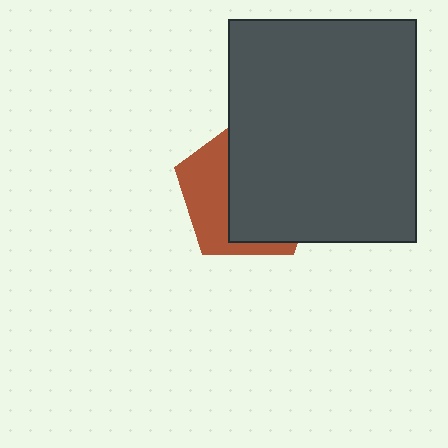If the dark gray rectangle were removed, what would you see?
You would see the complete brown pentagon.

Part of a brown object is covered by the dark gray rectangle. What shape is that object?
It is a pentagon.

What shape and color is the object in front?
The object in front is a dark gray rectangle.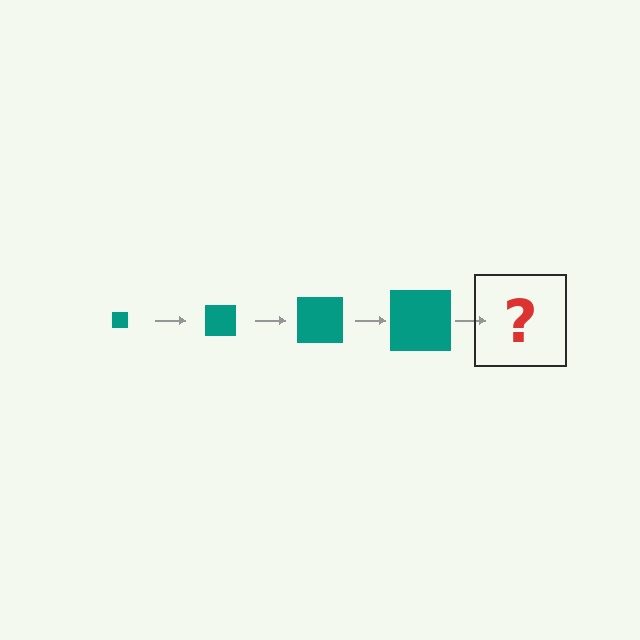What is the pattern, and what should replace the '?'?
The pattern is that the square gets progressively larger each step. The '?' should be a teal square, larger than the previous one.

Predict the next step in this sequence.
The next step is a teal square, larger than the previous one.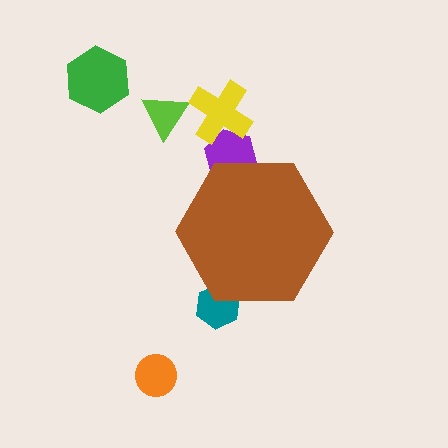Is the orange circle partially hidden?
No, the orange circle is fully visible.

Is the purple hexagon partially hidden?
Yes, the purple hexagon is partially hidden behind the brown hexagon.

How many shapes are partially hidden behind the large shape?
2 shapes are partially hidden.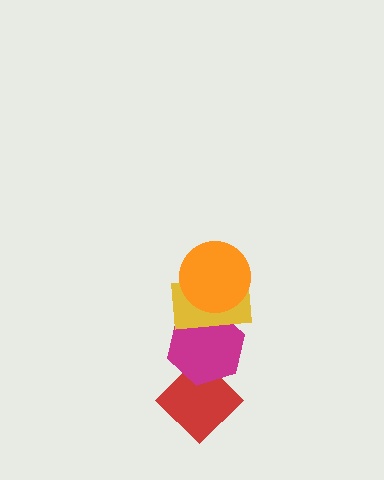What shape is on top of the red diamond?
The magenta hexagon is on top of the red diamond.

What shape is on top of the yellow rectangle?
The orange circle is on top of the yellow rectangle.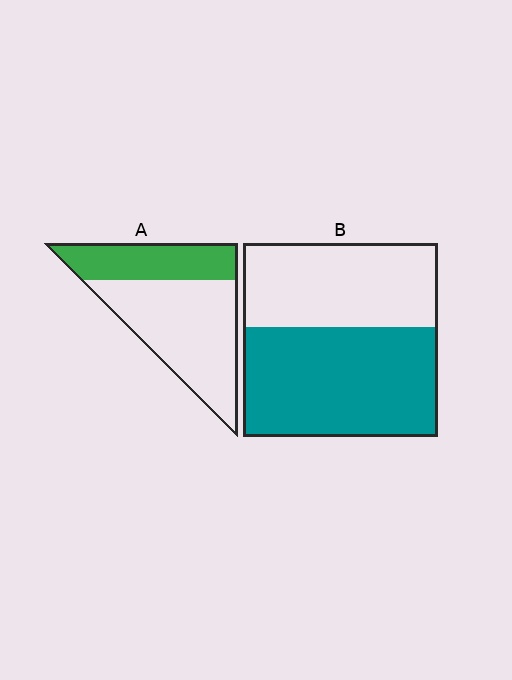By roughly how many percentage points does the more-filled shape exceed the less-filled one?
By roughly 20 percentage points (B over A).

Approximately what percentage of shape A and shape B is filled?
A is approximately 35% and B is approximately 55%.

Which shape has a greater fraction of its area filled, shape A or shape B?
Shape B.